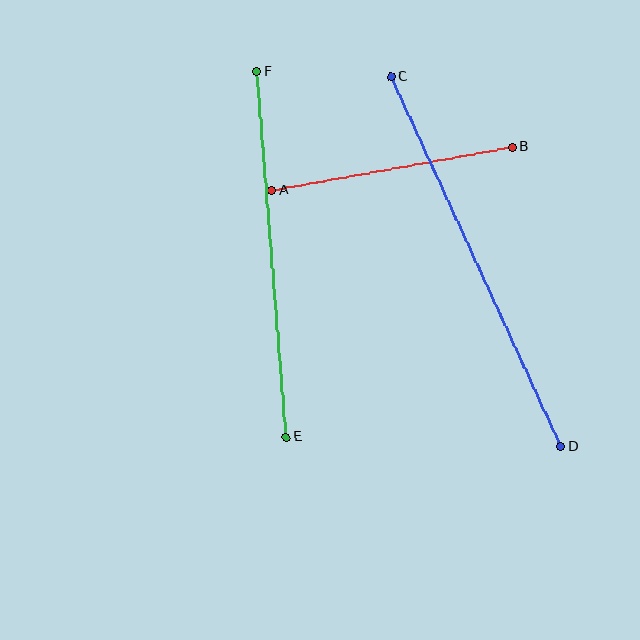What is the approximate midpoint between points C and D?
The midpoint is at approximately (476, 262) pixels.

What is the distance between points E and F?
The distance is approximately 367 pixels.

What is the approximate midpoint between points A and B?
The midpoint is at approximately (392, 169) pixels.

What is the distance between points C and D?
The distance is approximately 407 pixels.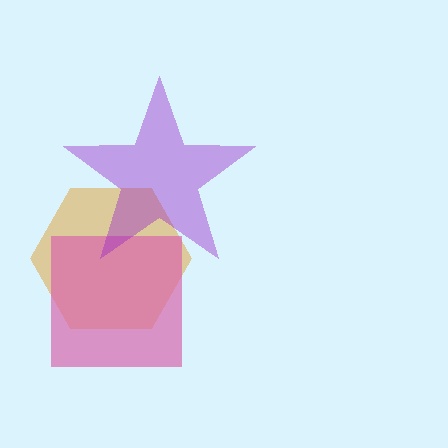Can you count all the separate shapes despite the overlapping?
Yes, there are 3 separate shapes.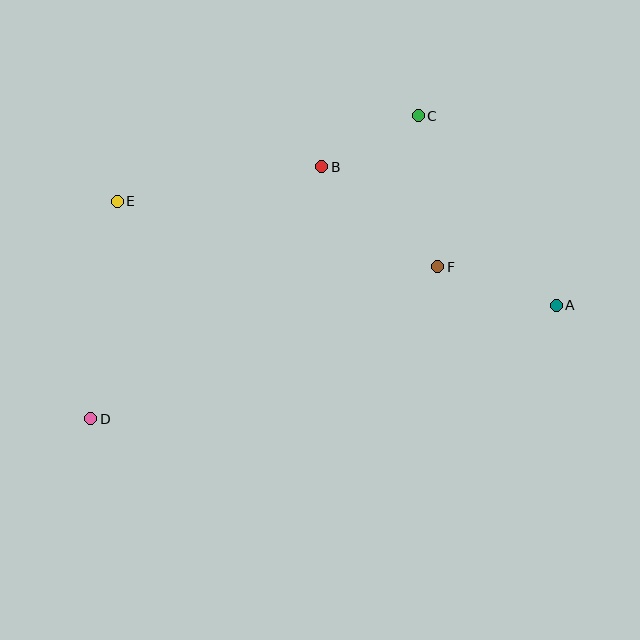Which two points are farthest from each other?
Points A and D are farthest from each other.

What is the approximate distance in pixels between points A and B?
The distance between A and B is approximately 272 pixels.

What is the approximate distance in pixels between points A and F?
The distance between A and F is approximately 124 pixels.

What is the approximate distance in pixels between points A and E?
The distance between A and E is approximately 451 pixels.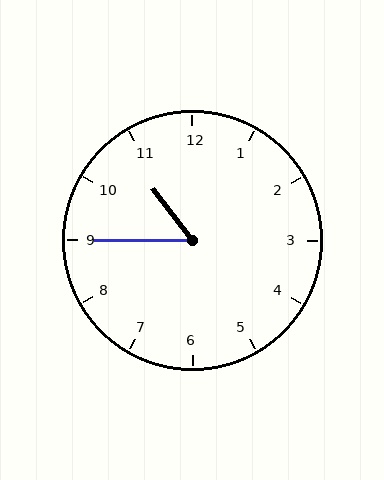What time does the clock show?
10:45.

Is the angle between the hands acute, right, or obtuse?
It is acute.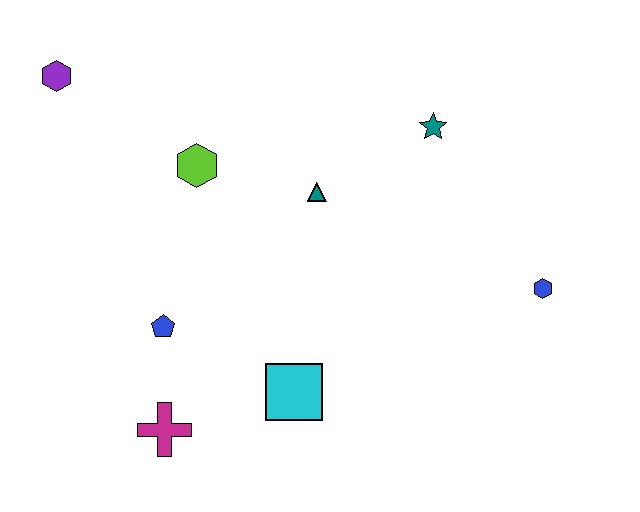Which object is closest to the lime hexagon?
The teal triangle is closest to the lime hexagon.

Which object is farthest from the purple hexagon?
The blue hexagon is farthest from the purple hexagon.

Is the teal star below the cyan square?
No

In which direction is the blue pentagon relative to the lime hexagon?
The blue pentagon is below the lime hexagon.